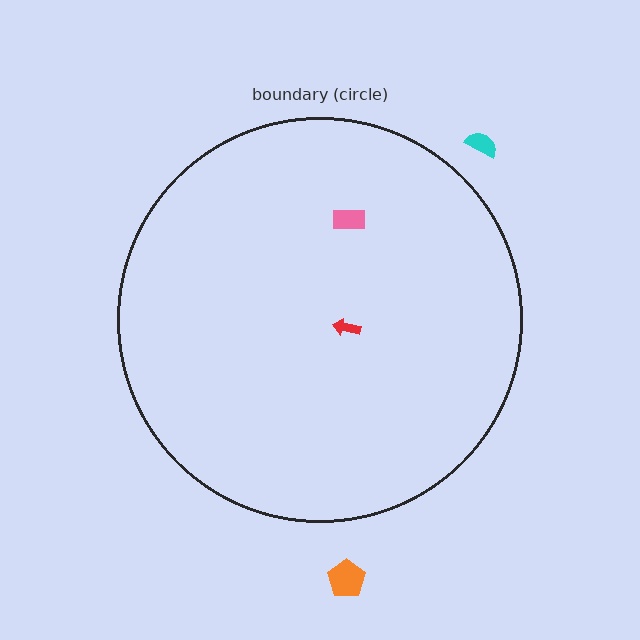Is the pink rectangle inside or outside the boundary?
Inside.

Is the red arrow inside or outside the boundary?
Inside.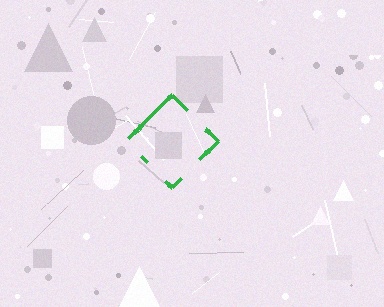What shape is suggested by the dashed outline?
The dashed outline suggests a diamond.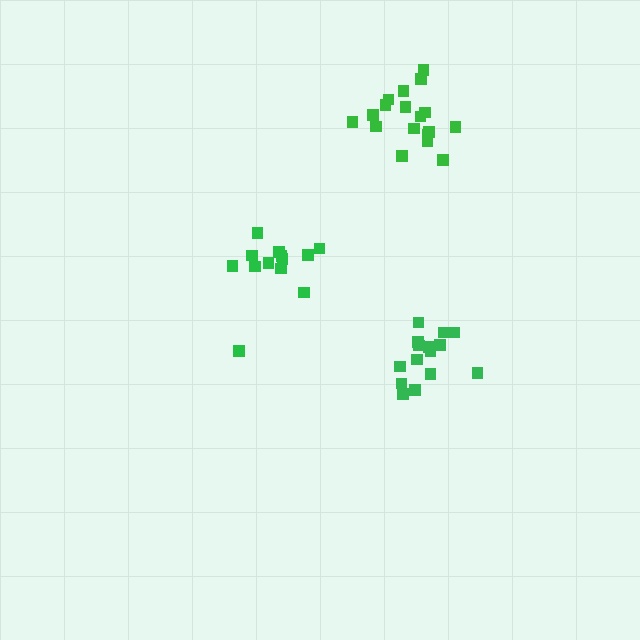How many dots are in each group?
Group 1: 13 dots, Group 2: 15 dots, Group 3: 18 dots (46 total).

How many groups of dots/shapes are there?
There are 3 groups.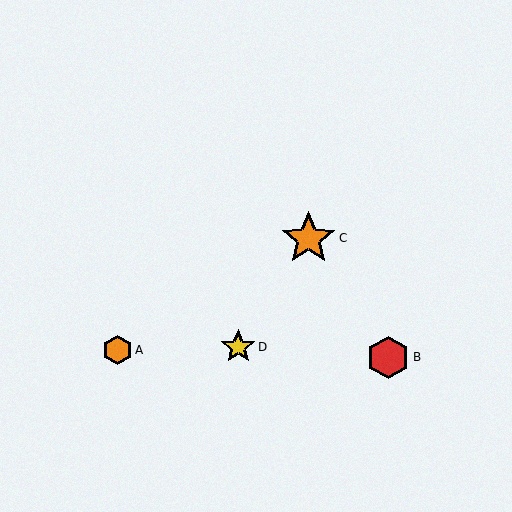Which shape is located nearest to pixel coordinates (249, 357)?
The yellow star (labeled D) at (238, 347) is nearest to that location.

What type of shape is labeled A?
Shape A is an orange hexagon.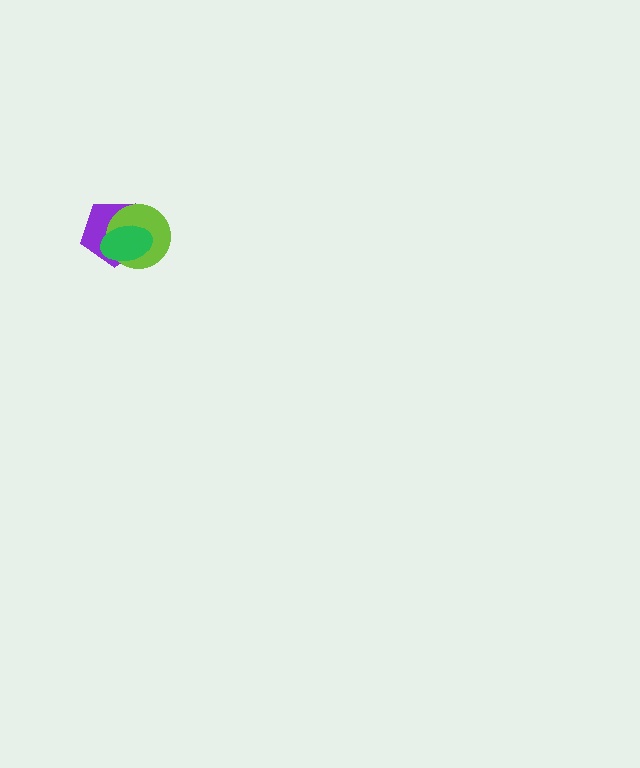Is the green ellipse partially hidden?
No, no other shape covers it.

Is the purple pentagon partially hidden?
Yes, it is partially covered by another shape.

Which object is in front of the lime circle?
The green ellipse is in front of the lime circle.